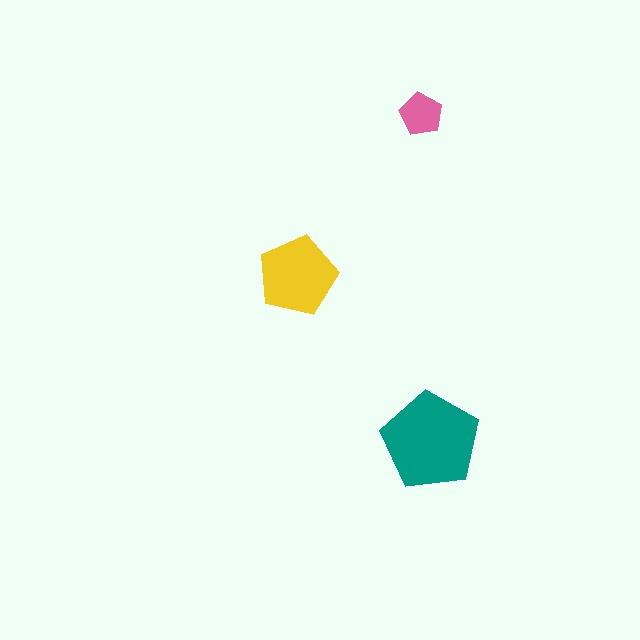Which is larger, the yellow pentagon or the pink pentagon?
The yellow one.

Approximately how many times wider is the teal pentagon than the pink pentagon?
About 2.5 times wider.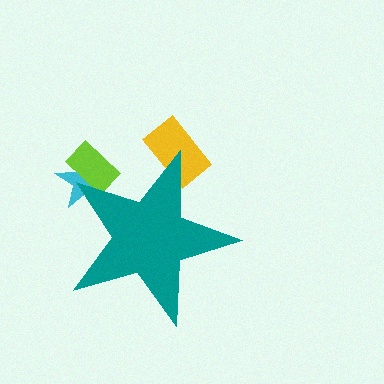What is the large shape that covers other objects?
A teal star.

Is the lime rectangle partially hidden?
Yes, the lime rectangle is partially hidden behind the teal star.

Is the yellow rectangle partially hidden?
Yes, the yellow rectangle is partially hidden behind the teal star.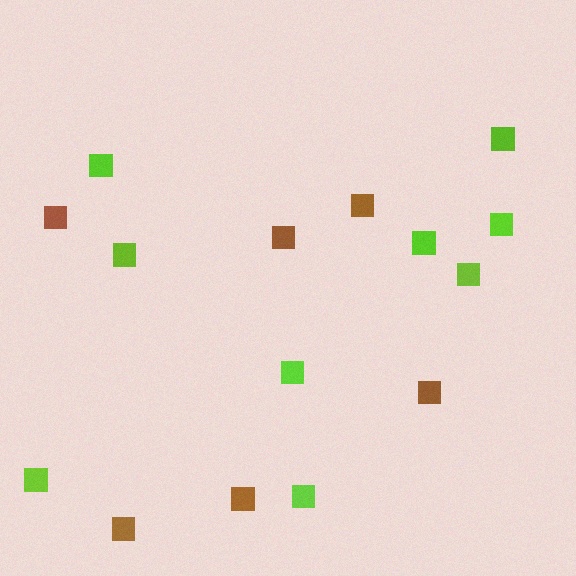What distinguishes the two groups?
There are 2 groups: one group of brown squares (6) and one group of lime squares (9).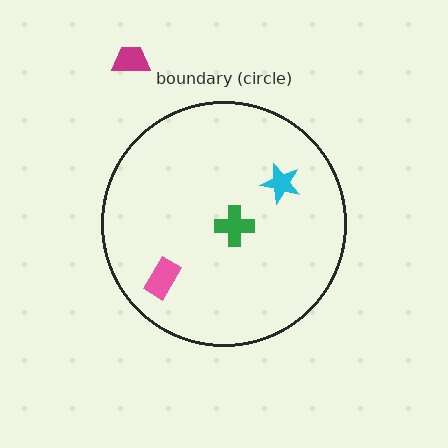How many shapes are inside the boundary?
3 inside, 1 outside.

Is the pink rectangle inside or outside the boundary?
Inside.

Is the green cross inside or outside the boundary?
Inside.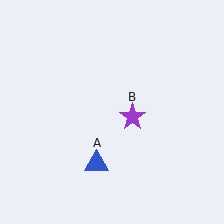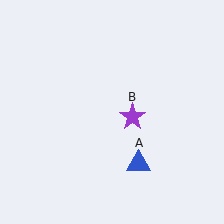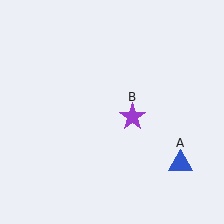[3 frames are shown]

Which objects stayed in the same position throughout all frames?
Purple star (object B) remained stationary.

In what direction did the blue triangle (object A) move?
The blue triangle (object A) moved right.